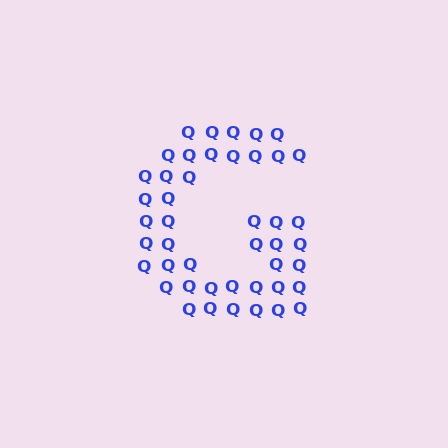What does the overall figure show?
The overall figure shows the letter G.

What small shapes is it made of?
It is made of small letter Q's.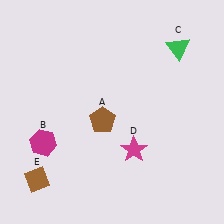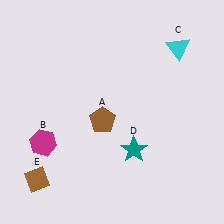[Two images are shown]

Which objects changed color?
C changed from green to cyan. D changed from magenta to teal.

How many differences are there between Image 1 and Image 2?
There are 2 differences between the two images.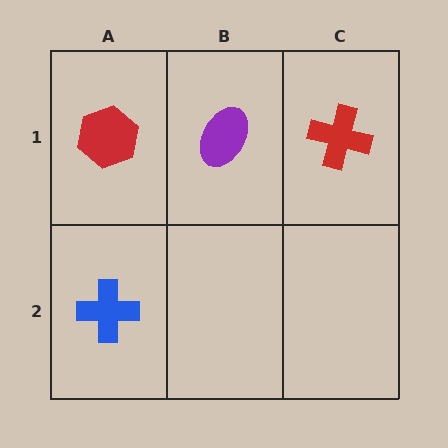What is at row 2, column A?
A blue cross.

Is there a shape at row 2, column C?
No, that cell is empty.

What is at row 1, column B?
A purple ellipse.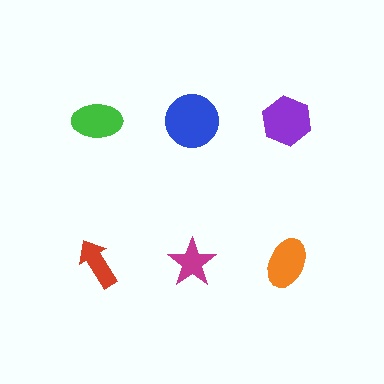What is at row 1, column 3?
A purple hexagon.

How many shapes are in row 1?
3 shapes.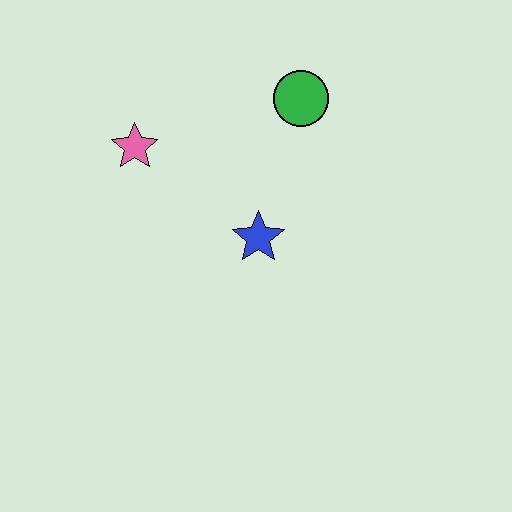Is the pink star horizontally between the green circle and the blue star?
No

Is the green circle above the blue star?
Yes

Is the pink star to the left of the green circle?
Yes